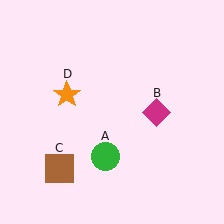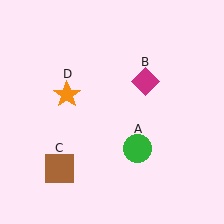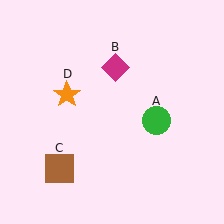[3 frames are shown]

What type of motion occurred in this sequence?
The green circle (object A), magenta diamond (object B) rotated counterclockwise around the center of the scene.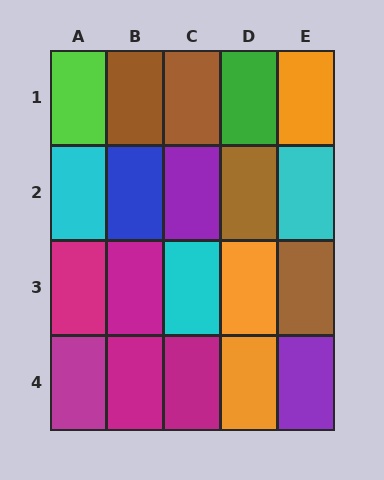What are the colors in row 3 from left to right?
Magenta, magenta, cyan, orange, brown.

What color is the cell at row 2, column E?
Cyan.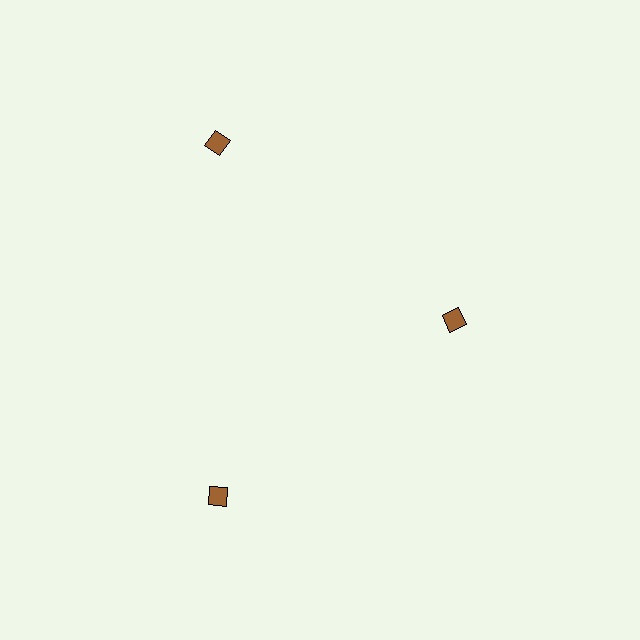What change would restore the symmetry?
The symmetry would be restored by moving it outward, back onto the ring so that all 3 diamonds sit at equal angles and equal distance from the center.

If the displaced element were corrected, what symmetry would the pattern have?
It would have 3-fold rotational symmetry — the pattern would map onto itself every 120 degrees.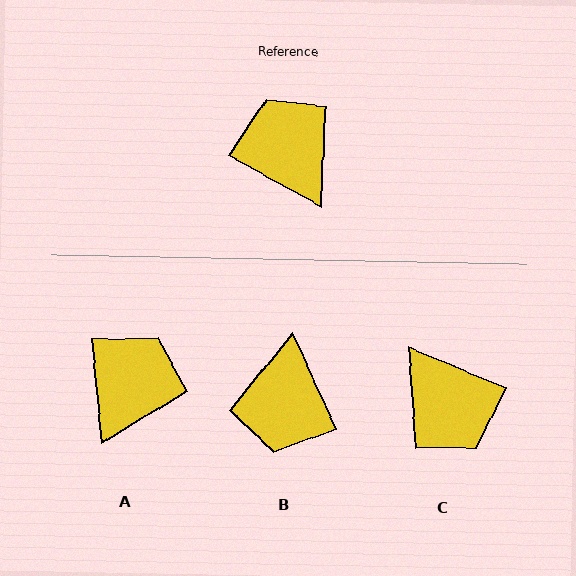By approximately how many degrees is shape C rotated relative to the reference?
Approximately 173 degrees clockwise.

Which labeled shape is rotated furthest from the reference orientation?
C, about 173 degrees away.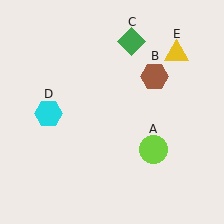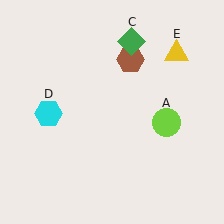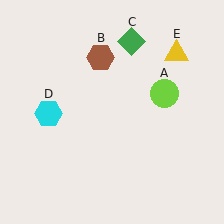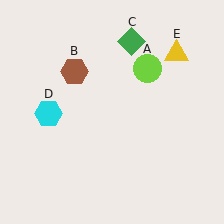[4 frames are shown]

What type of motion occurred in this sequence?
The lime circle (object A), brown hexagon (object B) rotated counterclockwise around the center of the scene.